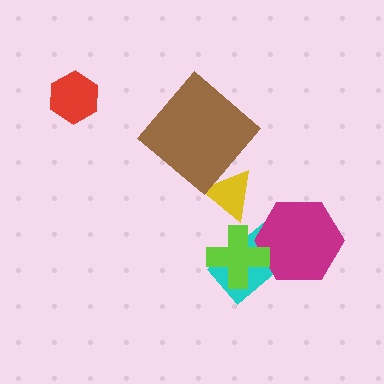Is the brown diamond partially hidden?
No, no other shape covers it.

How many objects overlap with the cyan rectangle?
2 objects overlap with the cyan rectangle.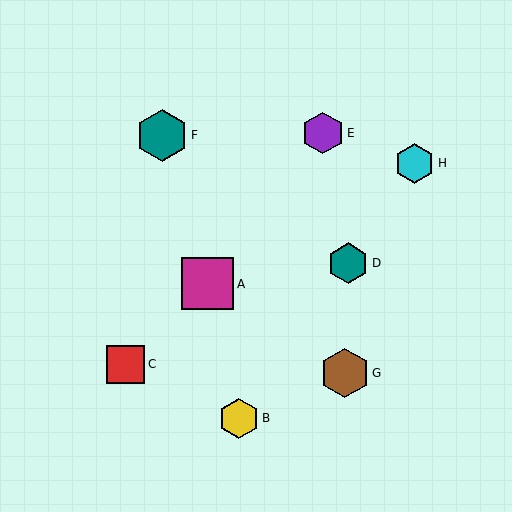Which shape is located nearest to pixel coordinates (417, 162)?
The cyan hexagon (labeled H) at (415, 163) is nearest to that location.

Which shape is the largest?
The magenta square (labeled A) is the largest.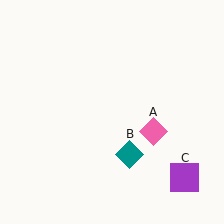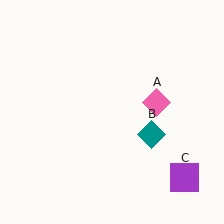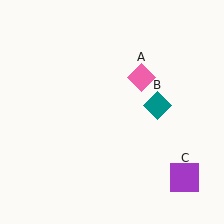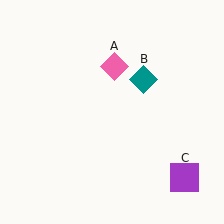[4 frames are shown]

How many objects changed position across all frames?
2 objects changed position: pink diamond (object A), teal diamond (object B).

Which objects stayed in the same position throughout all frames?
Purple square (object C) remained stationary.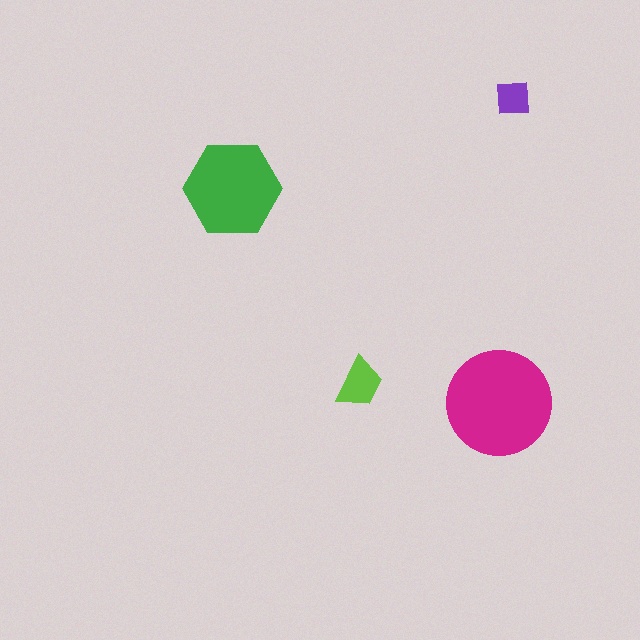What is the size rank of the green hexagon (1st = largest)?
2nd.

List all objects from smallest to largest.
The purple square, the lime trapezoid, the green hexagon, the magenta circle.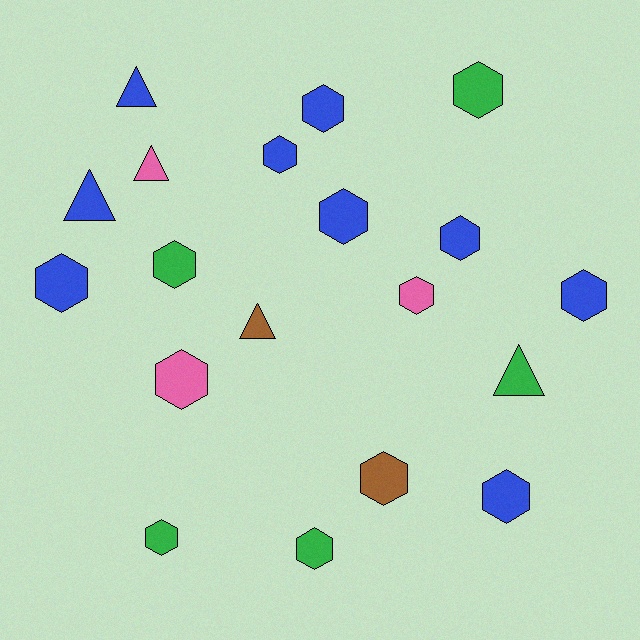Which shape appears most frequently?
Hexagon, with 14 objects.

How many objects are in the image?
There are 19 objects.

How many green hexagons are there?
There are 4 green hexagons.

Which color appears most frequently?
Blue, with 9 objects.